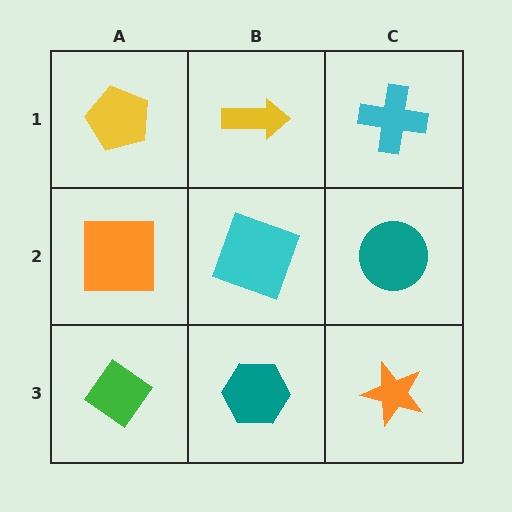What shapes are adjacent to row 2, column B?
A yellow arrow (row 1, column B), a teal hexagon (row 3, column B), an orange square (row 2, column A), a teal circle (row 2, column C).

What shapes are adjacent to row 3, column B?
A cyan square (row 2, column B), a green diamond (row 3, column A), an orange star (row 3, column C).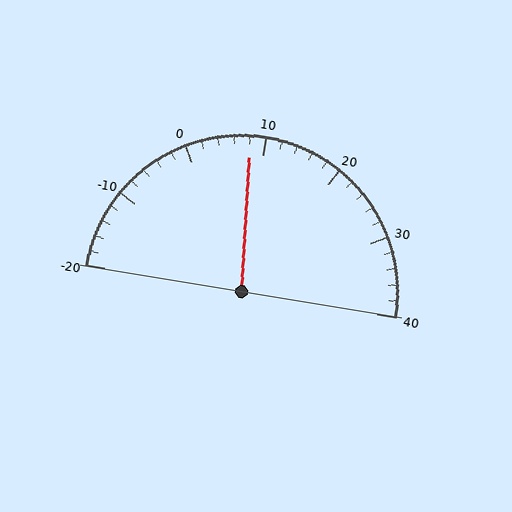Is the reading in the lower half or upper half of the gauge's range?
The reading is in the lower half of the range (-20 to 40).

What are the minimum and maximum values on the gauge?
The gauge ranges from -20 to 40.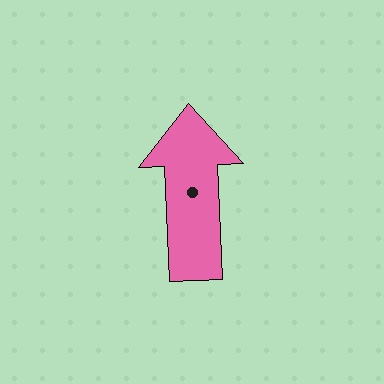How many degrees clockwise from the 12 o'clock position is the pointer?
Approximately 358 degrees.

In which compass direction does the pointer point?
North.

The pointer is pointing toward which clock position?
Roughly 12 o'clock.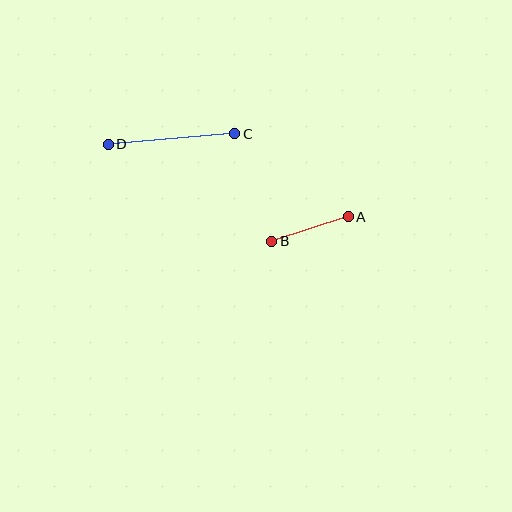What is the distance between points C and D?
The distance is approximately 127 pixels.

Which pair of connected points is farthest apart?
Points C and D are farthest apart.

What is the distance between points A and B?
The distance is approximately 80 pixels.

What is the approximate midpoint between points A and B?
The midpoint is at approximately (310, 229) pixels.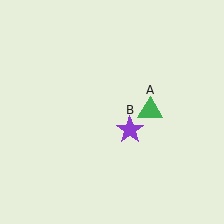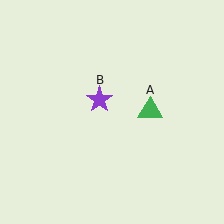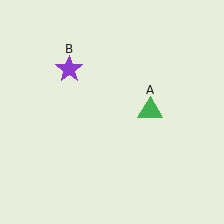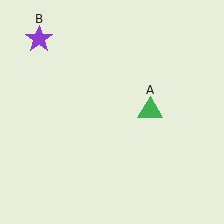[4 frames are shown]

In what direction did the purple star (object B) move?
The purple star (object B) moved up and to the left.